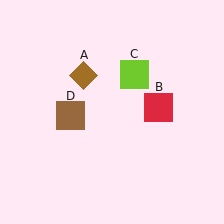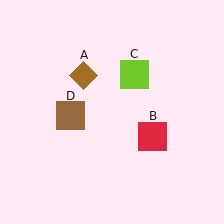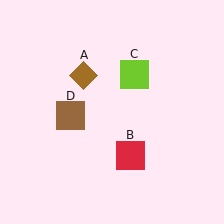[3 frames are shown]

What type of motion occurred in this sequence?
The red square (object B) rotated clockwise around the center of the scene.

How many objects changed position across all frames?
1 object changed position: red square (object B).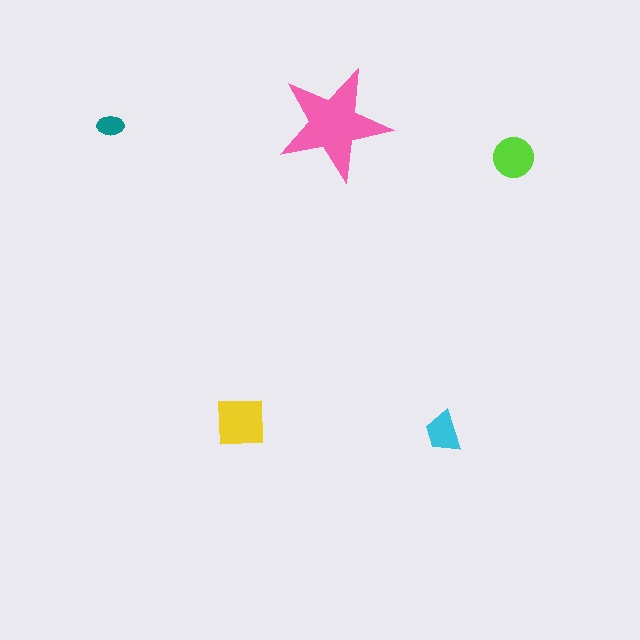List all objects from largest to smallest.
The pink star, the yellow square, the lime circle, the cyan trapezoid, the teal ellipse.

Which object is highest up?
The pink star is topmost.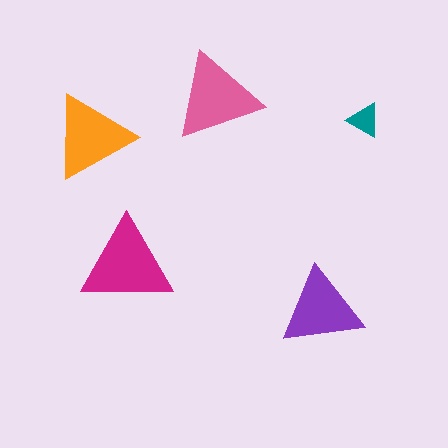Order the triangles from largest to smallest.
the magenta one, the pink one, the orange one, the purple one, the teal one.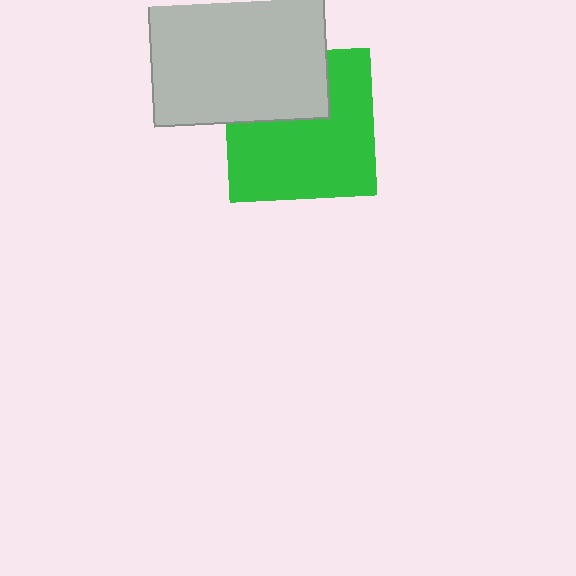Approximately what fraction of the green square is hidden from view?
Roughly 34% of the green square is hidden behind the light gray square.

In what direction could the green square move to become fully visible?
The green square could move down. That would shift it out from behind the light gray square entirely.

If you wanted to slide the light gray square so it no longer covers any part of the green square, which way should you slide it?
Slide it up — that is the most direct way to separate the two shapes.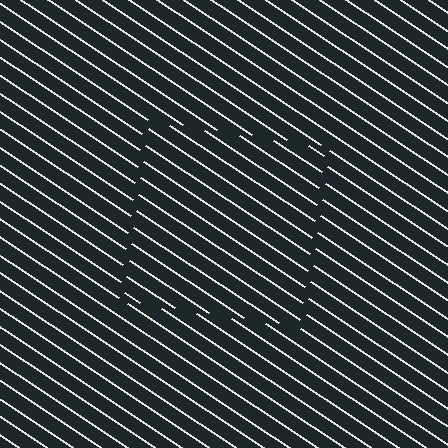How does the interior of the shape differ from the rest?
The interior of the shape contains the same grating, shifted by half a period — the contour is defined by the phase discontinuity where line-ends from the inner and outer gratings abut.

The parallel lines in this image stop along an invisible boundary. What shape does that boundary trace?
An illusory square. The interior of the shape contains the same grating, shifted by half a period — the contour is defined by the phase discontinuity where line-ends from the inner and outer gratings abut.